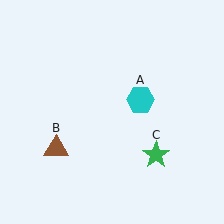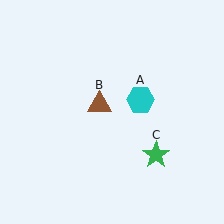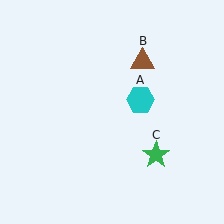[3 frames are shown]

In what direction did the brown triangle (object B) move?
The brown triangle (object B) moved up and to the right.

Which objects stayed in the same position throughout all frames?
Cyan hexagon (object A) and green star (object C) remained stationary.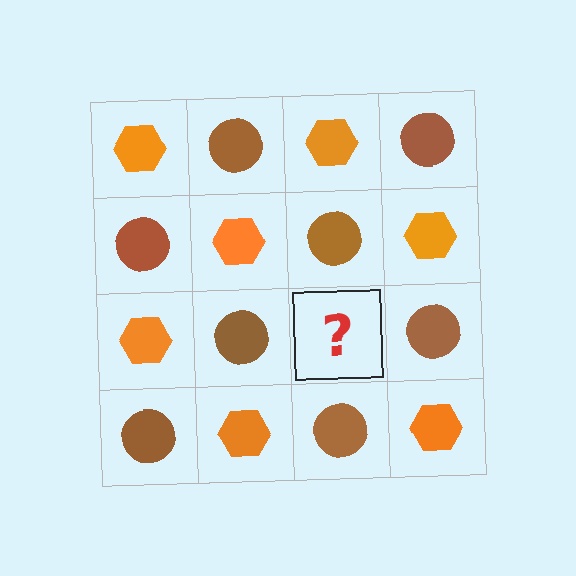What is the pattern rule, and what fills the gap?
The rule is that it alternates orange hexagon and brown circle in a checkerboard pattern. The gap should be filled with an orange hexagon.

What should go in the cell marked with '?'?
The missing cell should contain an orange hexagon.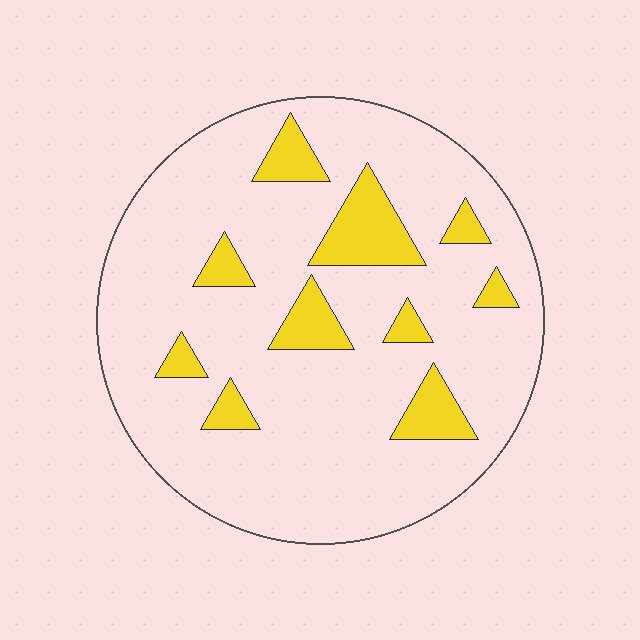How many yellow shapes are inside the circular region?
10.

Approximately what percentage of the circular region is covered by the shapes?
Approximately 15%.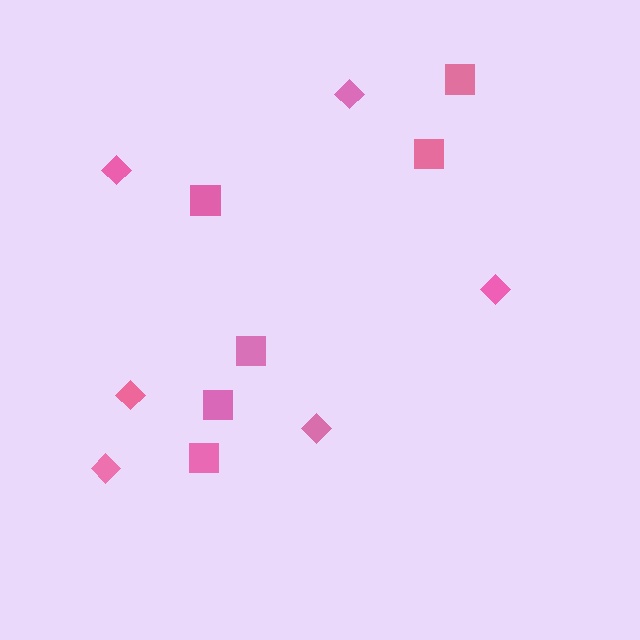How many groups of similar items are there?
There are 2 groups: one group of squares (6) and one group of diamonds (6).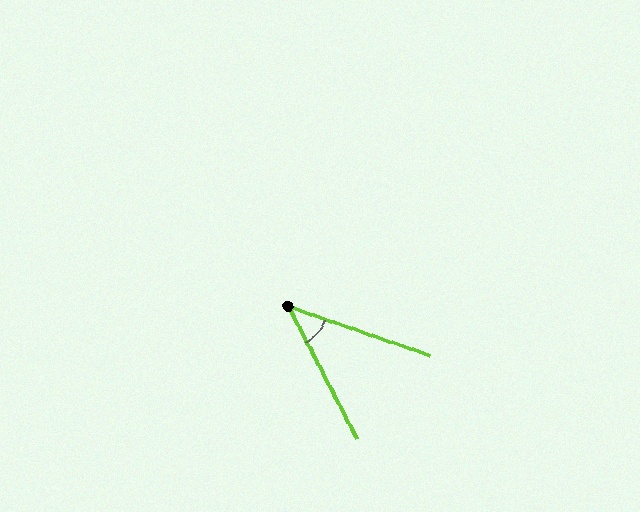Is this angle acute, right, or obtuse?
It is acute.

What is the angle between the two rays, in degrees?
Approximately 44 degrees.